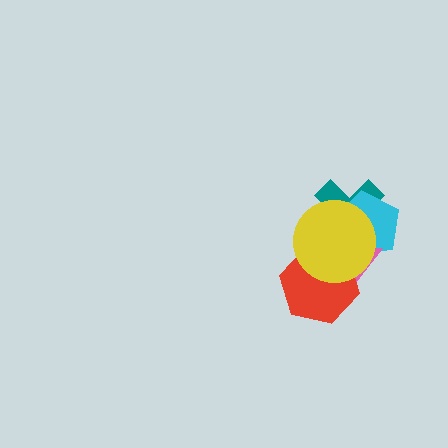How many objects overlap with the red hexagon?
2 objects overlap with the red hexagon.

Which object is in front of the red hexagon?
The yellow circle is in front of the red hexagon.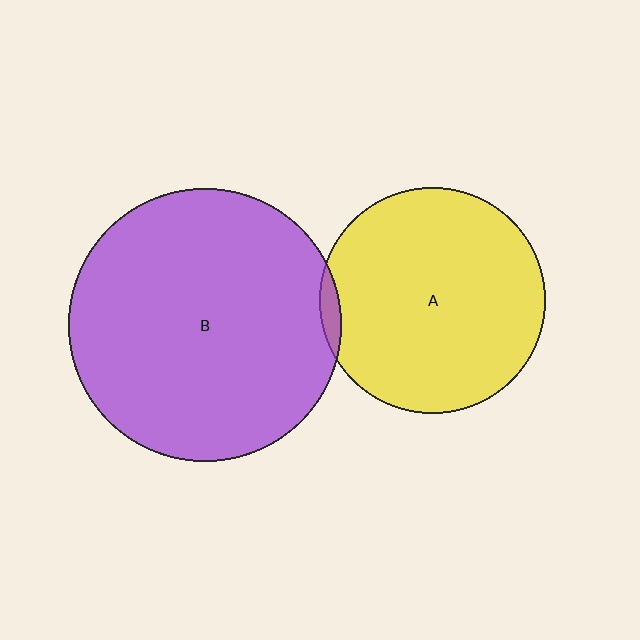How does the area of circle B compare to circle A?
Approximately 1.5 times.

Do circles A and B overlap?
Yes.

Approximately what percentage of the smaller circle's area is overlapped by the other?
Approximately 5%.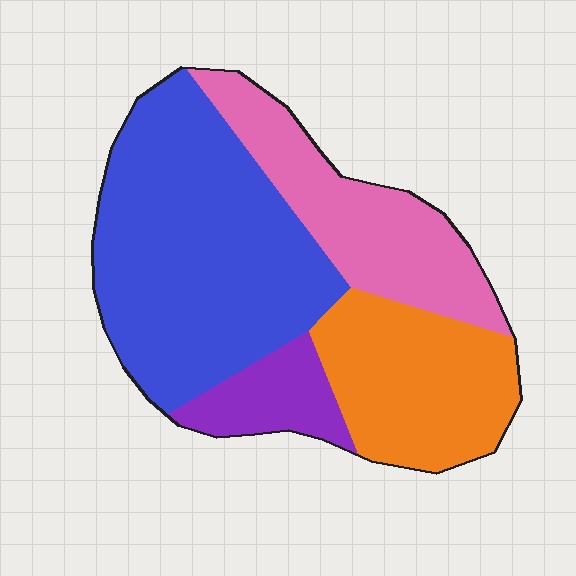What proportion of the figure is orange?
Orange takes up about one quarter (1/4) of the figure.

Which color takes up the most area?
Blue, at roughly 45%.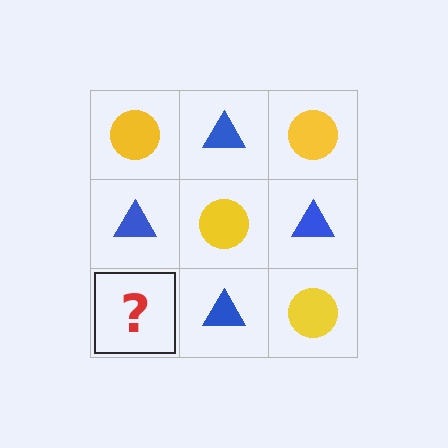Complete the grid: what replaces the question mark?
The question mark should be replaced with a yellow circle.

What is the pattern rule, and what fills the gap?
The rule is that it alternates yellow circle and blue triangle in a checkerboard pattern. The gap should be filled with a yellow circle.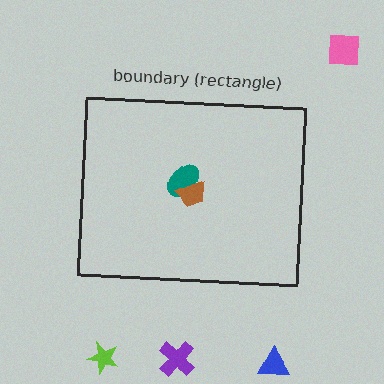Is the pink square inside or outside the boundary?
Outside.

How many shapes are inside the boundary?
2 inside, 4 outside.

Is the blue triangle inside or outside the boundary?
Outside.